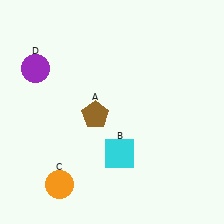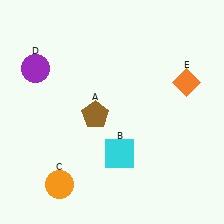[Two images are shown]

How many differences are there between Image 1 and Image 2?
There is 1 difference between the two images.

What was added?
An orange diamond (E) was added in Image 2.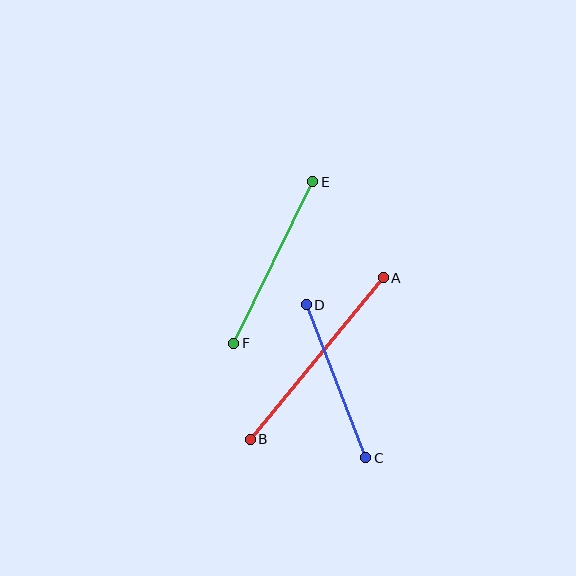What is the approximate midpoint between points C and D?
The midpoint is at approximately (336, 381) pixels.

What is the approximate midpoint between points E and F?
The midpoint is at approximately (273, 262) pixels.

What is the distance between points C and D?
The distance is approximately 164 pixels.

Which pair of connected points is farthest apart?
Points A and B are farthest apart.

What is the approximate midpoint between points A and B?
The midpoint is at approximately (317, 359) pixels.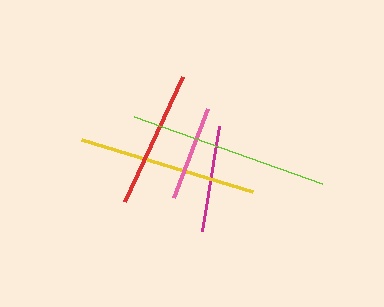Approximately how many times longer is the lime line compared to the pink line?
The lime line is approximately 2.1 times the length of the pink line.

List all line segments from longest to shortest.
From longest to shortest: lime, yellow, red, magenta, pink.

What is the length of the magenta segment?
The magenta segment is approximately 107 pixels long.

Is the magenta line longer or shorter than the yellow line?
The yellow line is longer than the magenta line.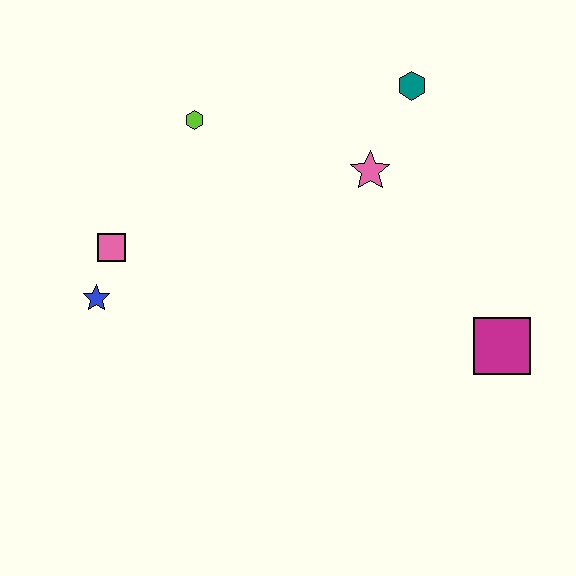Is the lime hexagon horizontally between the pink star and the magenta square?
No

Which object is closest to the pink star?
The teal hexagon is closest to the pink star.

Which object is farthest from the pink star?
The blue star is farthest from the pink star.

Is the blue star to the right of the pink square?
No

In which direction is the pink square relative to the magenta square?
The pink square is to the left of the magenta square.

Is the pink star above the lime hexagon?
No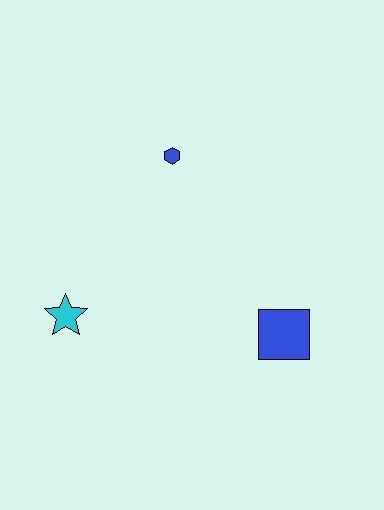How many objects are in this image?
There are 3 objects.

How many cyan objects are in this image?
There is 1 cyan object.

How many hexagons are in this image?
There is 1 hexagon.